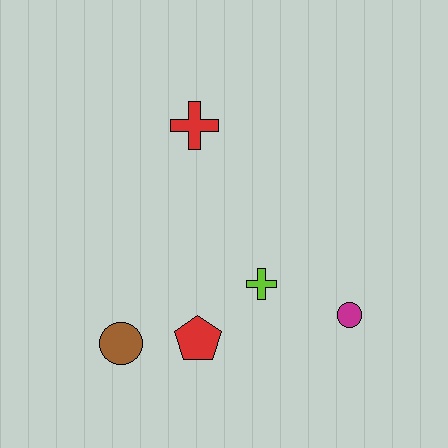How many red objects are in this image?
There are 2 red objects.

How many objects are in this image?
There are 5 objects.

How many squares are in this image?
There are no squares.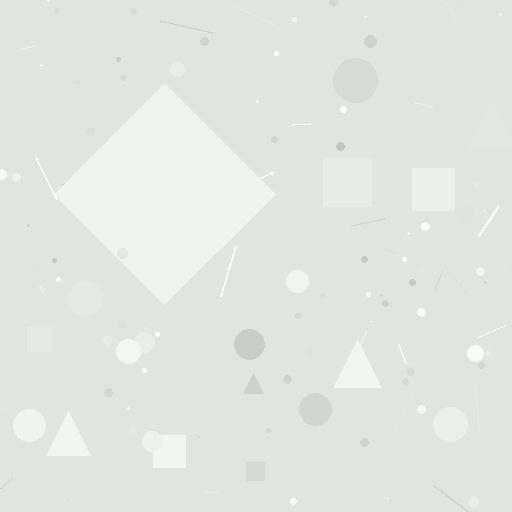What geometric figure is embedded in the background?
A diamond is embedded in the background.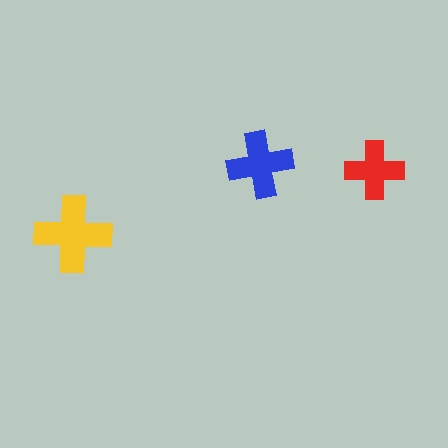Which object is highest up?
The blue cross is topmost.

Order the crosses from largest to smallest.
the yellow one, the blue one, the red one.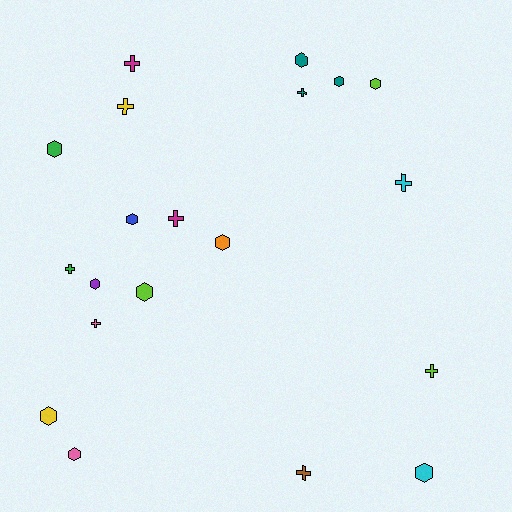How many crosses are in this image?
There are 9 crosses.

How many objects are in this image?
There are 20 objects.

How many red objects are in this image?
There are no red objects.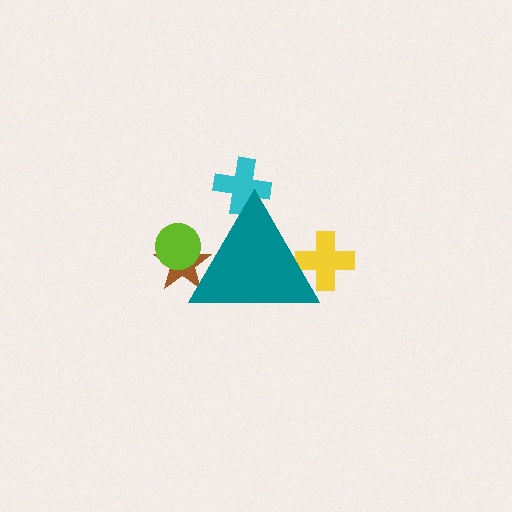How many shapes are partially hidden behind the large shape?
4 shapes are partially hidden.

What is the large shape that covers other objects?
A teal triangle.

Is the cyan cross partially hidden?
Yes, the cyan cross is partially hidden behind the teal triangle.